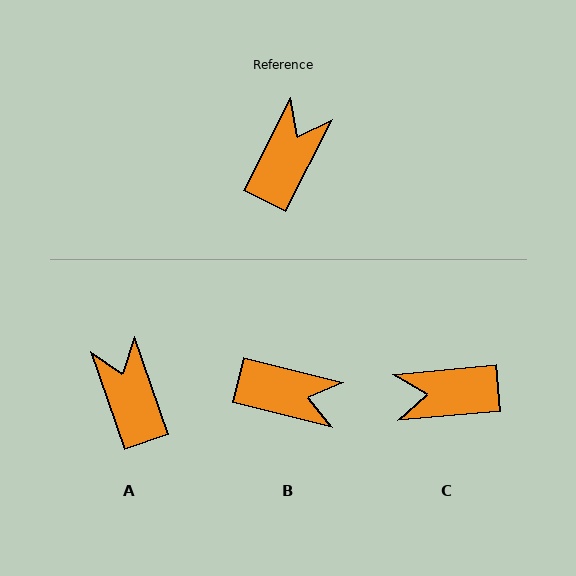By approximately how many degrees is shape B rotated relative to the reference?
Approximately 77 degrees clockwise.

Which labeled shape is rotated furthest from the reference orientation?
C, about 122 degrees away.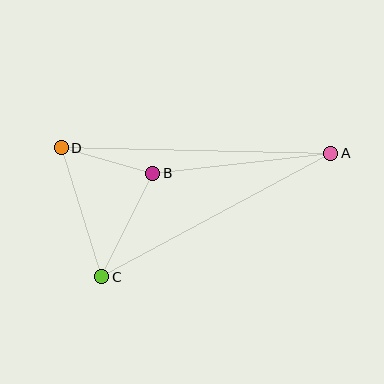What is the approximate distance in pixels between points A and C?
The distance between A and C is approximately 260 pixels.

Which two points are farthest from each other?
Points A and D are farthest from each other.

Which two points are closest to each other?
Points B and D are closest to each other.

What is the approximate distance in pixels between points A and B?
The distance between A and B is approximately 179 pixels.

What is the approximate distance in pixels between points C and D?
The distance between C and D is approximately 135 pixels.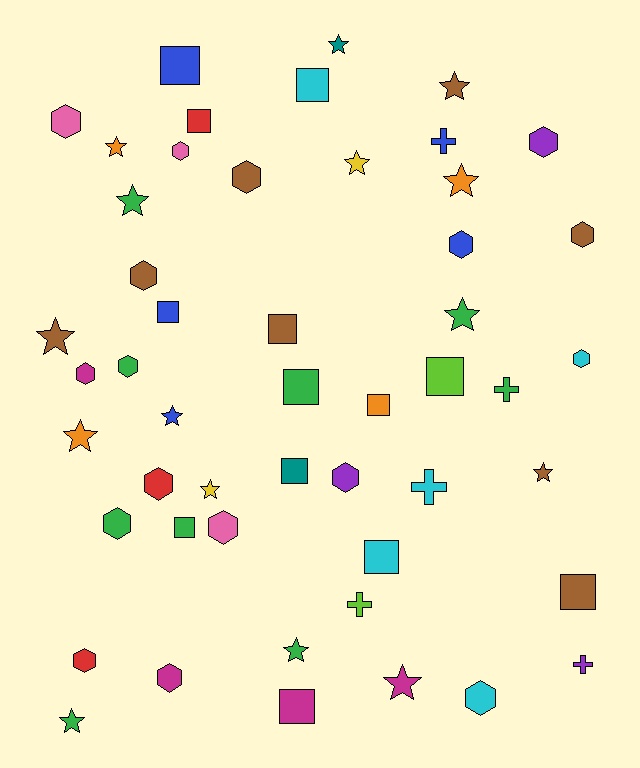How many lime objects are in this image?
There are 2 lime objects.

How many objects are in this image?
There are 50 objects.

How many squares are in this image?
There are 13 squares.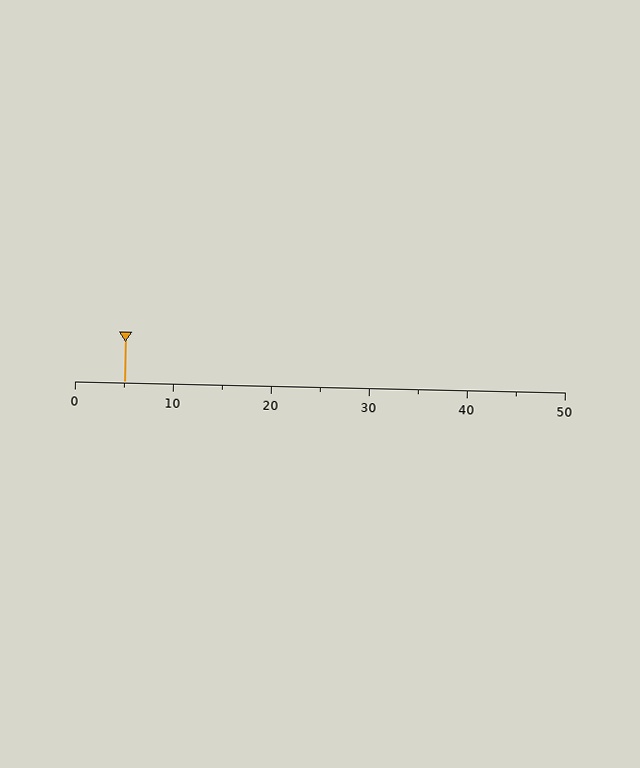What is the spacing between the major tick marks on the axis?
The major ticks are spaced 10 apart.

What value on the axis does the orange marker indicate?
The marker indicates approximately 5.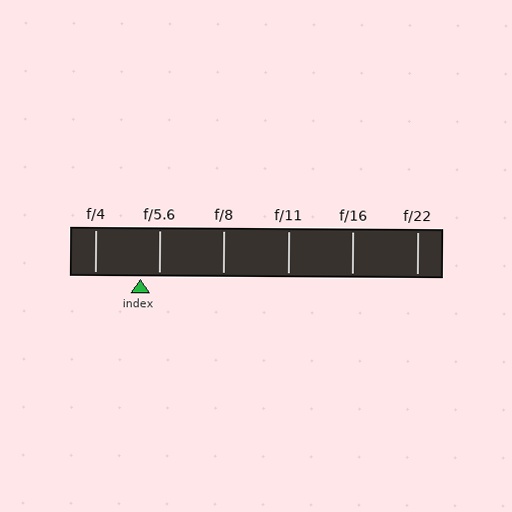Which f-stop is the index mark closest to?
The index mark is closest to f/5.6.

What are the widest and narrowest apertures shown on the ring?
The widest aperture shown is f/4 and the narrowest is f/22.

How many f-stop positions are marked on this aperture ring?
There are 6 f-stop positions marked.